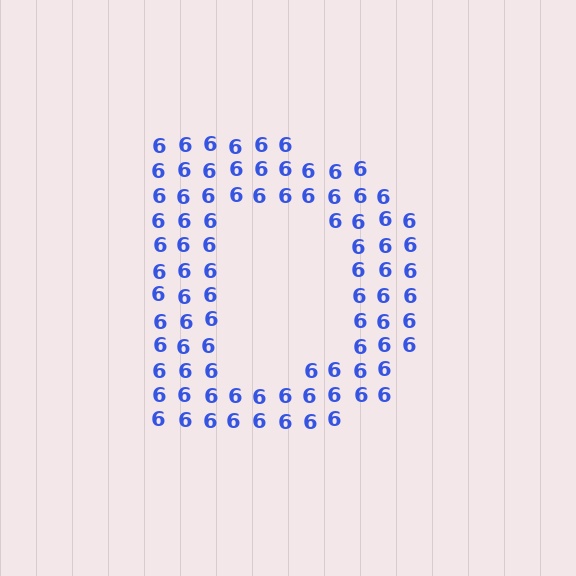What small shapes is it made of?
It is made of small digit 6's.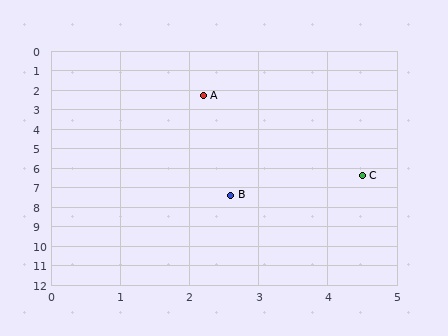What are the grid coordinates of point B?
Point B is at approximately (2.6, 7.4).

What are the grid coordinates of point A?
Point A is at approximately (2.2, 2.3).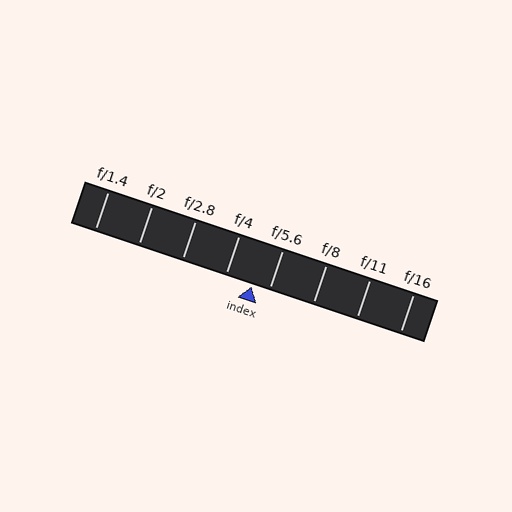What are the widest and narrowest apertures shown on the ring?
The widest aperture shown is f/1.4 and the narrowest is f/16.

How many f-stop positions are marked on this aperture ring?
There are 8 f-stop positions marked.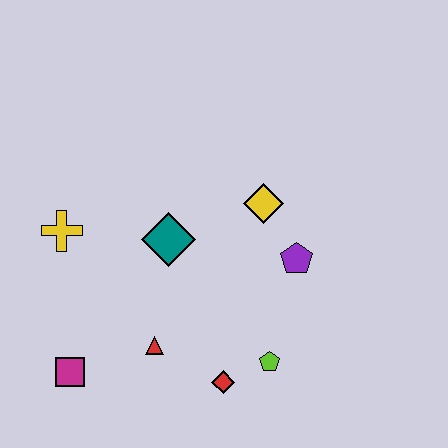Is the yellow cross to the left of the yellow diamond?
Yes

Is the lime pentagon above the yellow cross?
No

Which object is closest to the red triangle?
The red diamond is closest to the red triangle.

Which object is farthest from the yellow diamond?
The magenta square is farthest from the yellow diamond.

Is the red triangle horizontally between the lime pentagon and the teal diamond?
No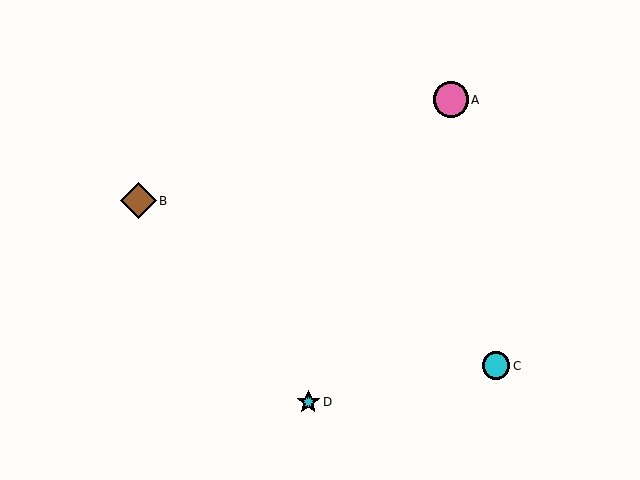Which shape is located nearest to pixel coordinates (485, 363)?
The cyan circle (labeled C) at (496, 366) is nearest to that location.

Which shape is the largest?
The brown diamond (labeled B) is the largest.